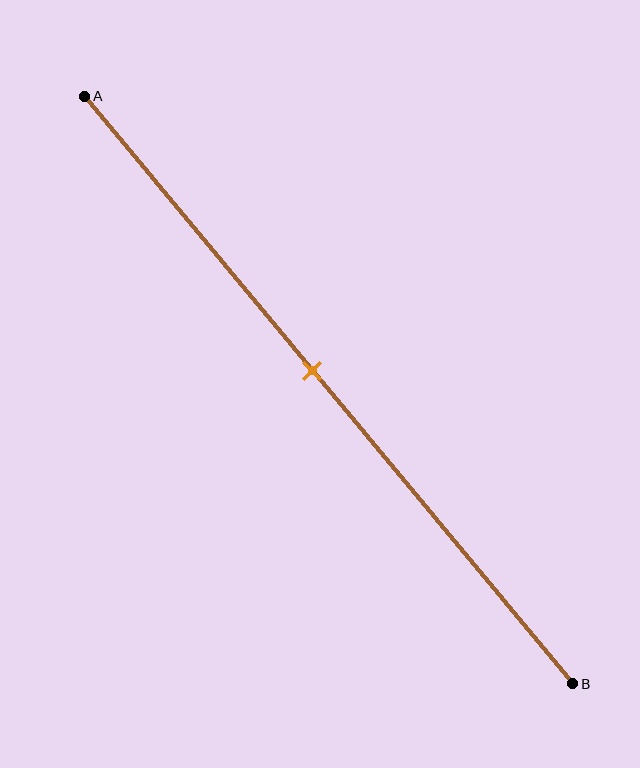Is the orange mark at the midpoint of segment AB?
No, the mark is at about 45% from A, not at the 50% midpoint.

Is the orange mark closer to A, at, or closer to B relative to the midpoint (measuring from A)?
The orange mark is closer to point A than the midpoint of segment AB.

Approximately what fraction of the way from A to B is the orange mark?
The orange mark is approximately 45% of the way from A to B.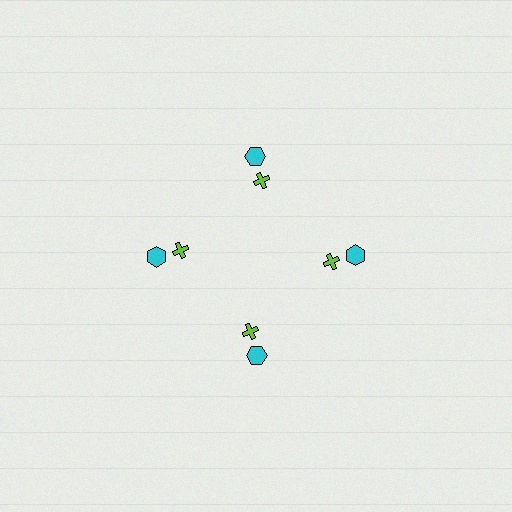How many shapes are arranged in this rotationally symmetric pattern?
There are 8 shapes, arranged in 4 groups of 2.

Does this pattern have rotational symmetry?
Yes, this pattern has 4-fold rotational symmetry. It looks the same after rotating 90 degrees around the center.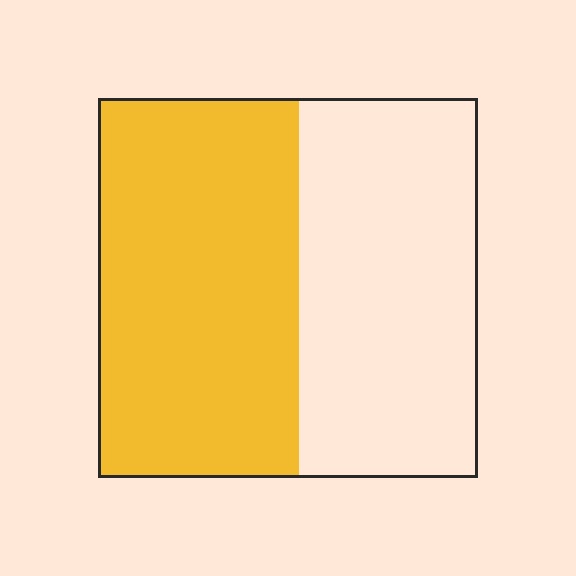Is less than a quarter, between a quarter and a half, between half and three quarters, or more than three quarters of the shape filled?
Between half and three quarters.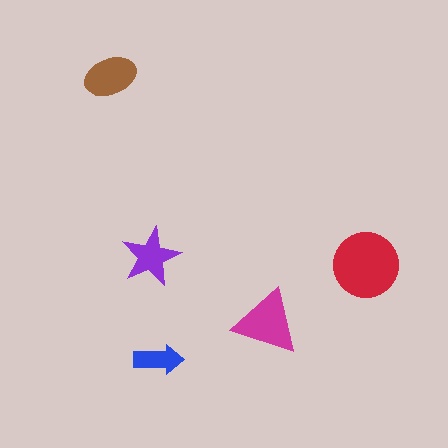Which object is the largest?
The red circle.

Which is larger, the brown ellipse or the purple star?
The brown ellipse.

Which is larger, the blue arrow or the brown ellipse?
The brown ellipse.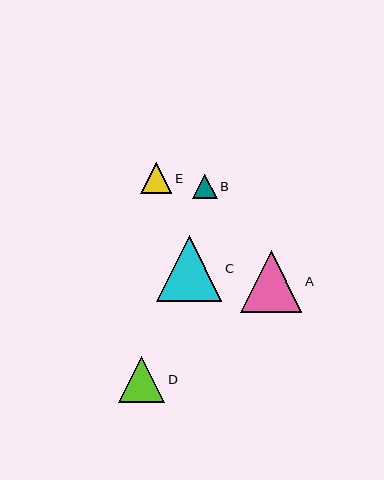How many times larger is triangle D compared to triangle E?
Triangle D is approximately 1.5 times the size of triangle E.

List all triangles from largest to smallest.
From largest to smallest: C, A, D, E, B.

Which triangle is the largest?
Triangle C is the largest with a size of approximately 65 pixels.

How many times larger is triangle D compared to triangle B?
Triangle D is approximately 1.9 times the size of triangle B.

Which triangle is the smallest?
Triangle B is the smallest with a size of approximately 24 pixels.